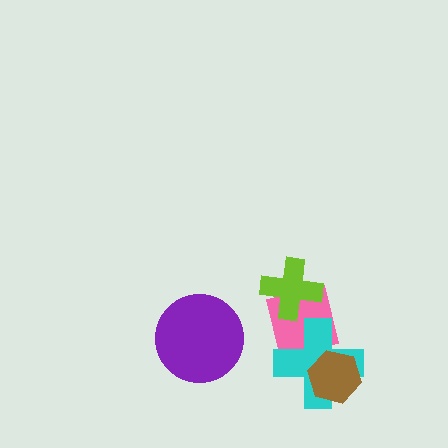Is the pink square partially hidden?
Yes, it is partially covered by another shape.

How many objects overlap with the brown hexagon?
1 object overlaps with the brown hexagon.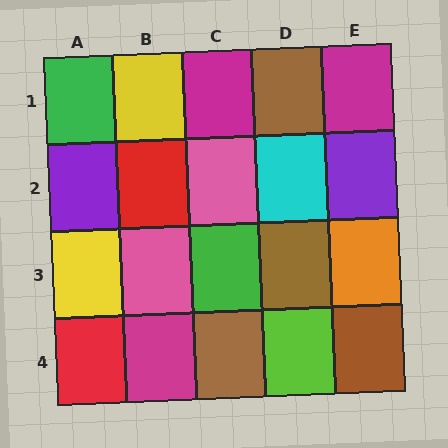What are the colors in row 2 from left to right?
Purple, red, pink, cyan, purple.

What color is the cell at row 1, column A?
Green.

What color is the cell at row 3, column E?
Orange.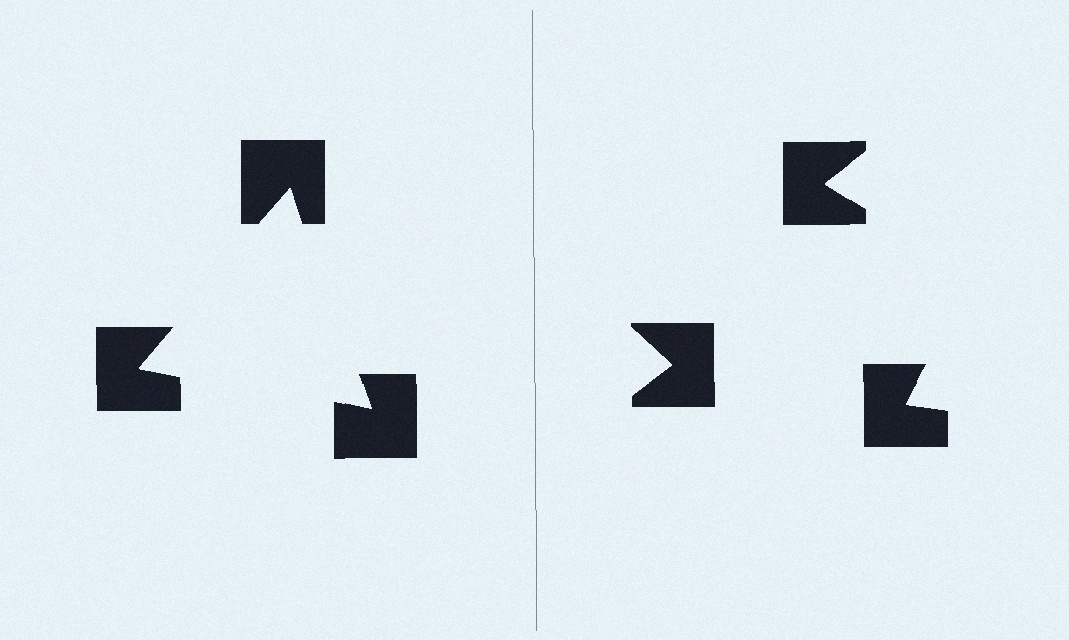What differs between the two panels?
The notched squares are positioned identically on both sides; only the wedge orientations differ. On the left they align to a triangle; on the right they are misaligned.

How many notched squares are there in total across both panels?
6 — 3 on each side.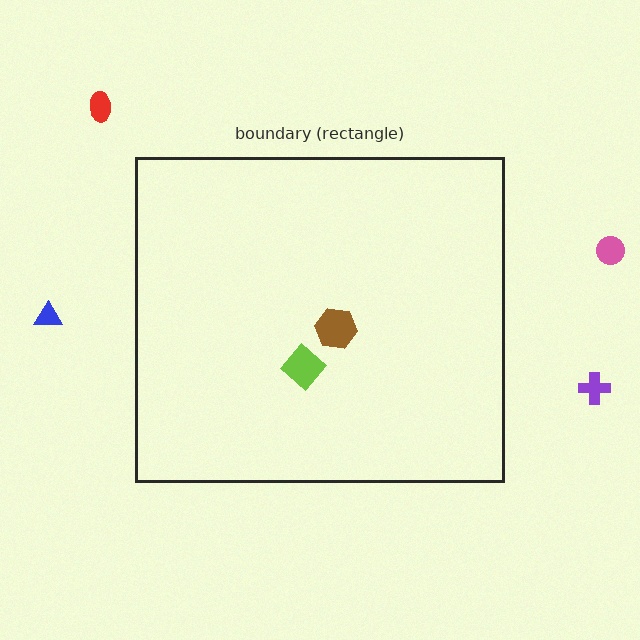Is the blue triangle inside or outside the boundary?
Outside.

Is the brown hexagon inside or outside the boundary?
Inside.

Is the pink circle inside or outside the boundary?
Outside.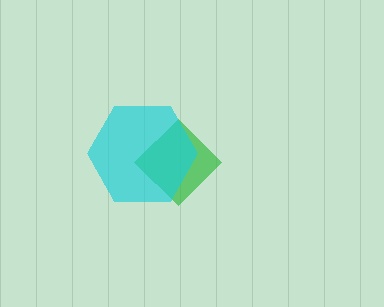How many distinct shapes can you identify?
There are 2 distinct shapes: a green diamond, a cyan hexagon.